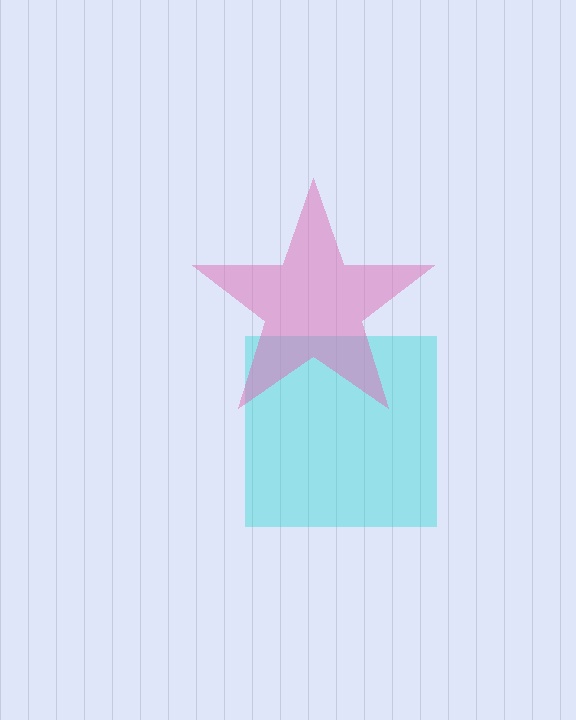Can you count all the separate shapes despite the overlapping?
Yes, there are 2 separate shapes.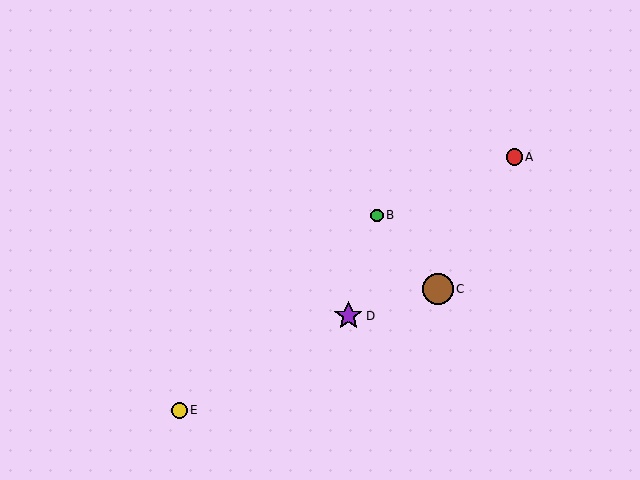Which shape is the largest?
The brown circle (labeled C) is the largest.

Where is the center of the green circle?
The center of the green circle is at (377, 215).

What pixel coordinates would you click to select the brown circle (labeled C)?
Click at (438, 289) to select the brown circle C.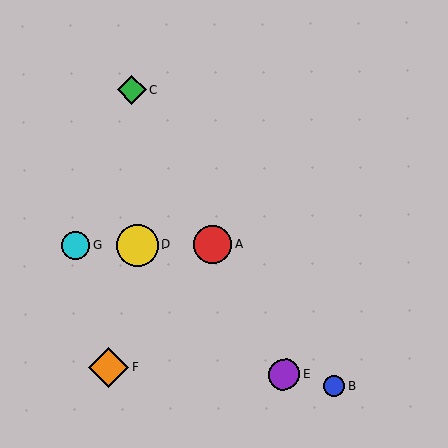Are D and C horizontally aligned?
No, D is at y≈245 and C is at y≈89.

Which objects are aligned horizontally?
Objects A, D, G are aligned horizontally.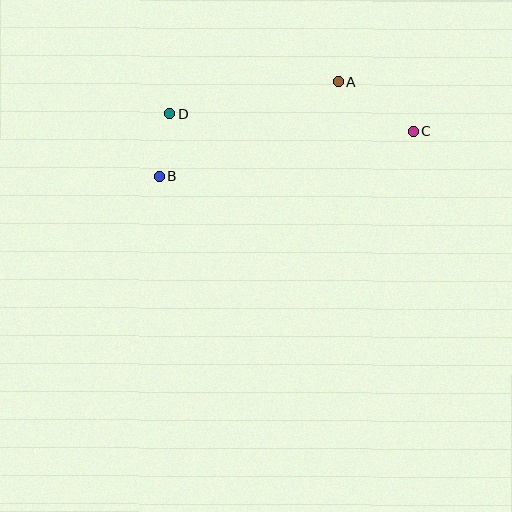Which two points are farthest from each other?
Points B and C are farthest from each other.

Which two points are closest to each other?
Points B and D are closest to each other.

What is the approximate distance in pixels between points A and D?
The distance between A and D is approximately 172 pixels.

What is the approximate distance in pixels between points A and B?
The distance between A and B is approximately 202 pixels.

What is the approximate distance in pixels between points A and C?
The distance between A and C is approximately 89 pixels.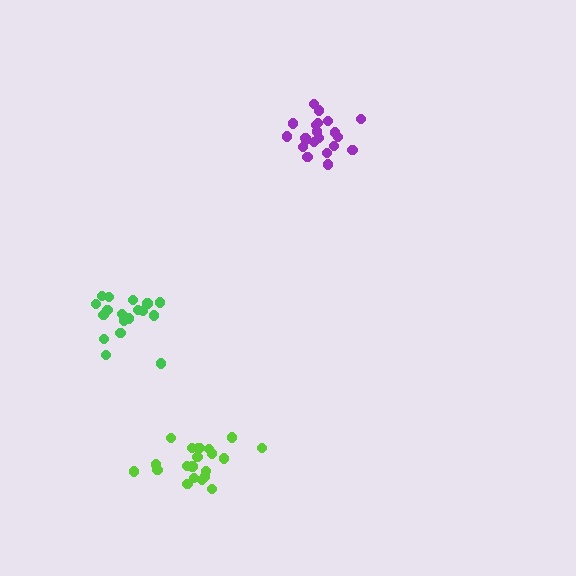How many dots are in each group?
Group 1: 21 dots, Group 2: 18 dots, Group 3: 21 dots (60 total).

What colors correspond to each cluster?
The clusters are colored: purple, green, lime.